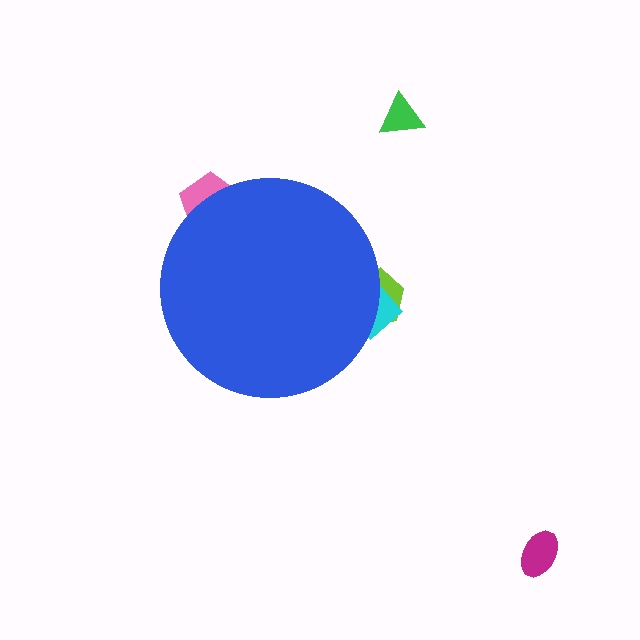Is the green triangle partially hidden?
No, the green triangle is fully visible.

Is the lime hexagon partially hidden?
Yes, the lime hexagon is partially hidden behind the blue circle.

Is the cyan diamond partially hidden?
Yes, the cyan diamond is partially hidden behind the blue circle.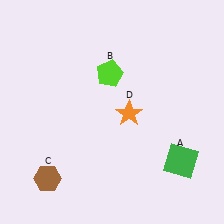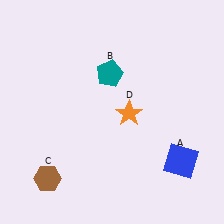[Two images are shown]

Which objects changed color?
A changed from green to blue. B changed from lime to teal.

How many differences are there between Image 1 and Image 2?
There are 2 differences between the two images.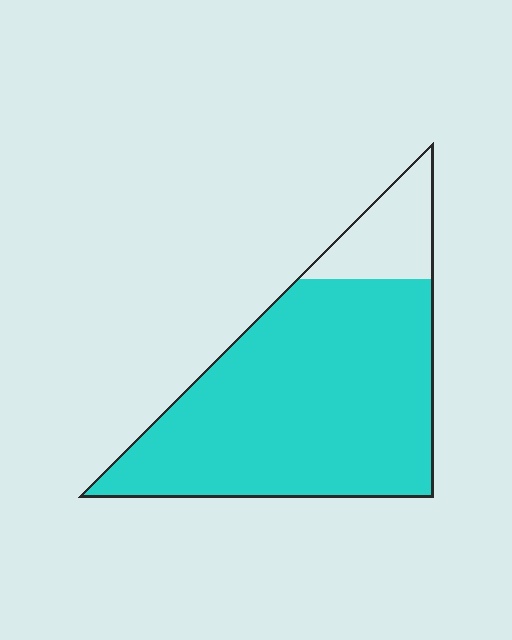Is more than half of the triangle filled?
Yes.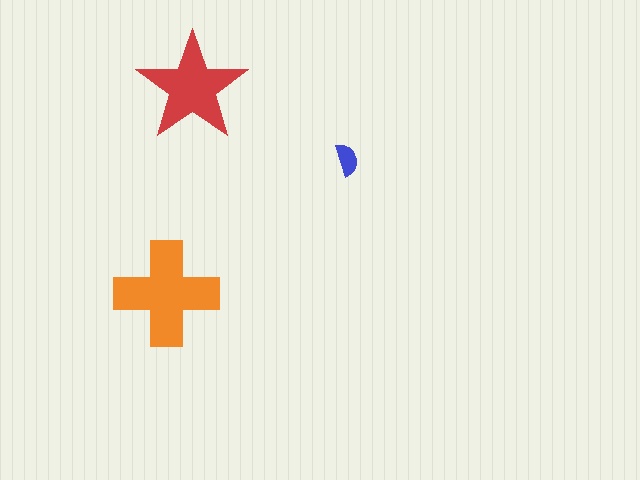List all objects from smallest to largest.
The blue semicircle, the red star, the orange cross.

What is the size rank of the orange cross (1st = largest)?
1st.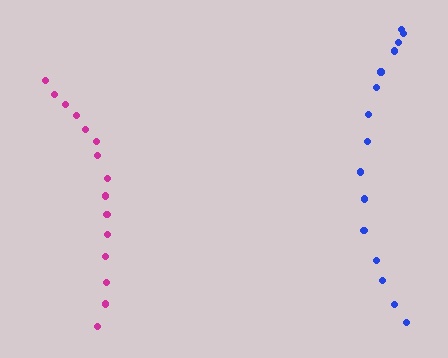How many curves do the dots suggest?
There are 2 distinct paths.